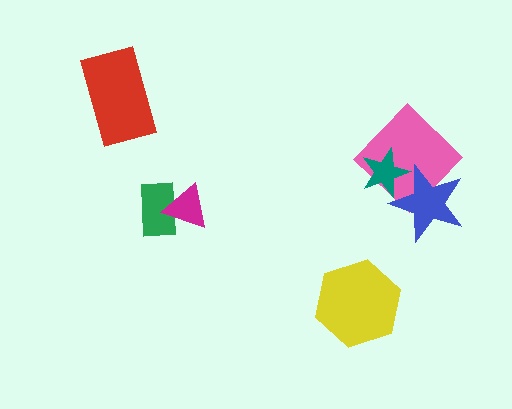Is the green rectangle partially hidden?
Yes, it is partially covered by another shape.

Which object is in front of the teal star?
The blue star is in front of the teal star.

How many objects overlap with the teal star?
2 objects overlap with the teal star.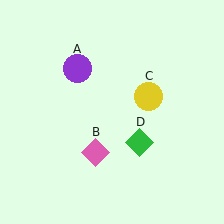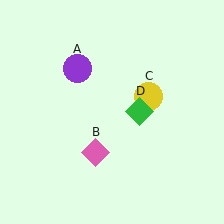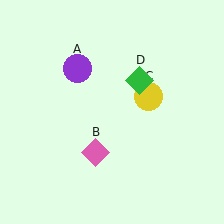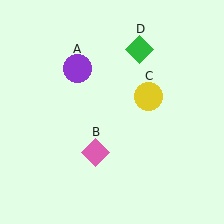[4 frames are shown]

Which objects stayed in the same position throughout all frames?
Purple circle (object A) and pink diamond (object B) and yellow circle (object C) remained stationary.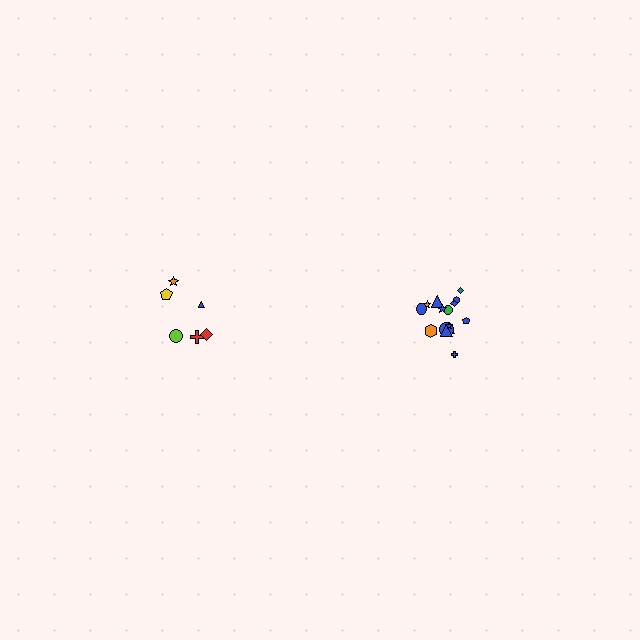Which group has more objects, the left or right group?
The right group.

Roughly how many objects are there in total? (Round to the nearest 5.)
Roughly 20 objects in total.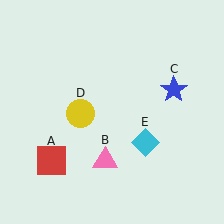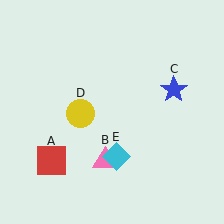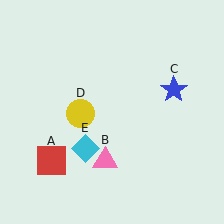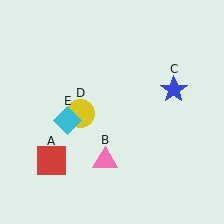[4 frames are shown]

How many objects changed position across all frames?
1 object changed position: cyan diamond (object E).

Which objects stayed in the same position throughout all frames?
Red square (object A) and pink triangle (object B) and blue star (object C) and yellow circle (object D) remained stationary.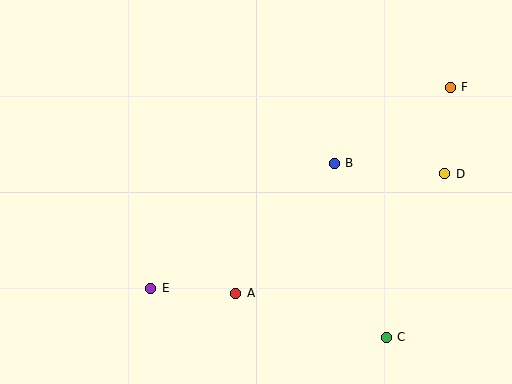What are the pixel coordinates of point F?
Point F is at (450, 87).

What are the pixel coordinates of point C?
Point C is at (386, 337).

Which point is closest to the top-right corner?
Point F is closest to the top-right corner.